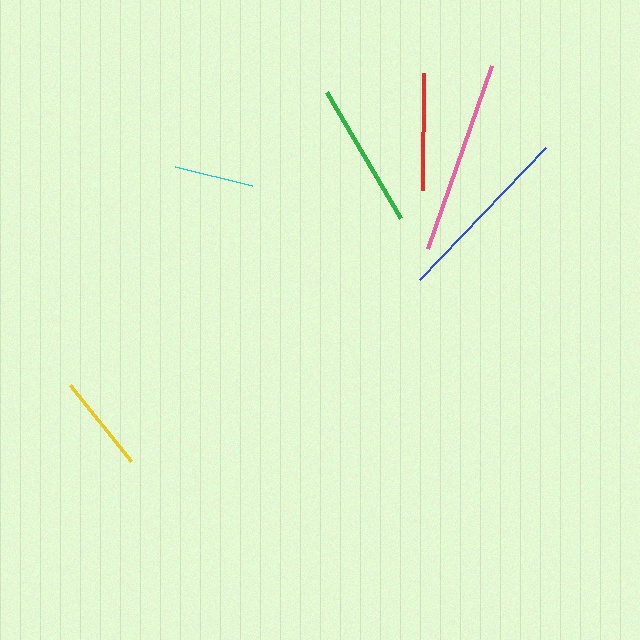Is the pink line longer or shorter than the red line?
The pink line is longer than the red line.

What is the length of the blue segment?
The blue segment is approximately 182 pixels long.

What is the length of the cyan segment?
The cyan segment is approximately 79 pixels long.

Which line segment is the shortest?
The cyan line is the shortest at approximately 79 pixels.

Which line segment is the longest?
The pink line is the longest at approximately 194 pixels.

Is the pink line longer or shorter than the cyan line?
The pink line is longer than the cyan line.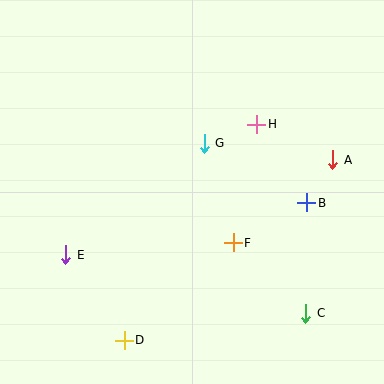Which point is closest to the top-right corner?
Point A is closest to the top-right corner.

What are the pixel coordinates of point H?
Point H is at (257, 124).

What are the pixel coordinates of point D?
Point D is at (124, 340).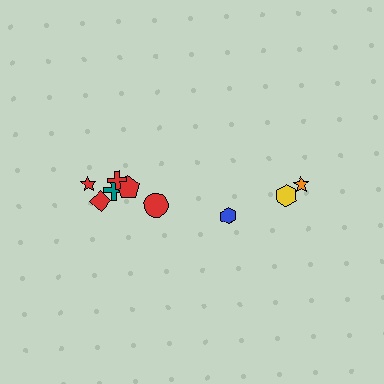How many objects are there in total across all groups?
There are 9 objects.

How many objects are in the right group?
There are 3 objects.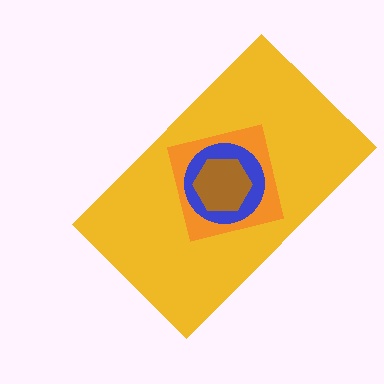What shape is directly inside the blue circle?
The brown hexagon.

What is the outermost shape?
The yellow rectangle.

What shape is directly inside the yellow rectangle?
The orange square.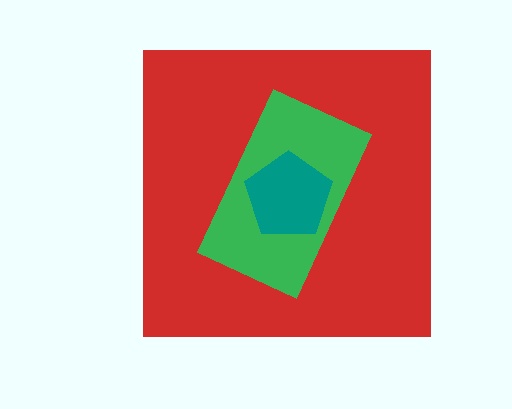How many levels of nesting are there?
3.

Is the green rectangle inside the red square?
Yes.